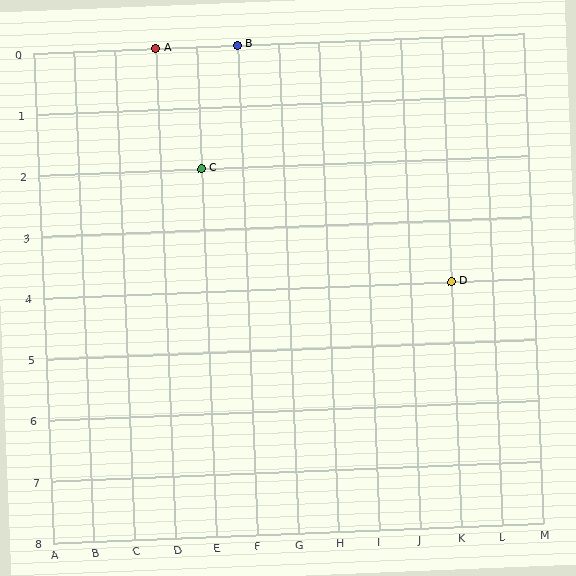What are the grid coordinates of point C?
Point C is at grid coordinates (E, 2).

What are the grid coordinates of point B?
Point B is at grid coordinates (F, 0).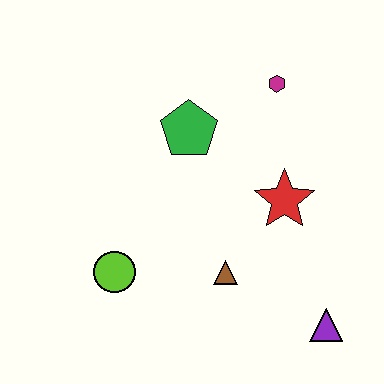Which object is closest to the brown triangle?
The red star is closest to the brown triangle.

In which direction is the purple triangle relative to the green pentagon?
The purple triangle is below the green pentagon.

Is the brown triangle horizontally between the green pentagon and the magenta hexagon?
Yes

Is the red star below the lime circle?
No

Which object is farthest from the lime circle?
The magenta hexagon is farthest from the lime circle.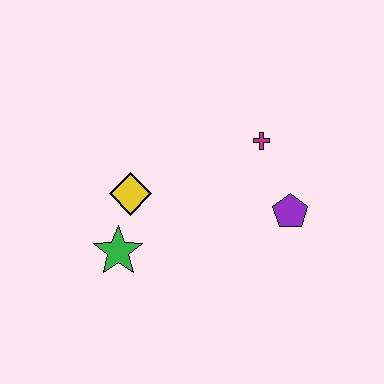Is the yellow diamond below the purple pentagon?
No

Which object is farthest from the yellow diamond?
The purple pentagon is farthest from the yellow diamond.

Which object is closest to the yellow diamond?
The green star is closest to the yellow diamond.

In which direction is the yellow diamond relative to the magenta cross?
The yellow diamond is to the left of the magenta cross.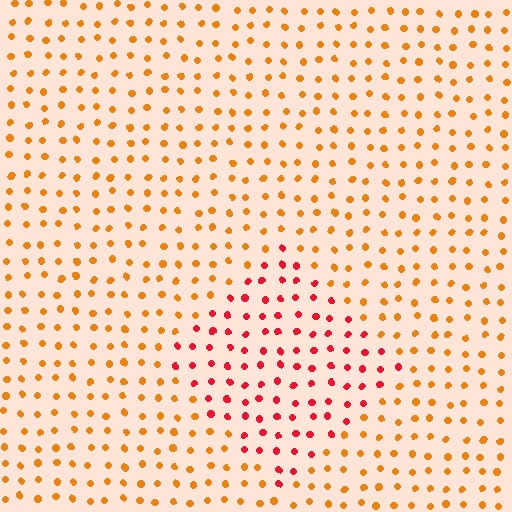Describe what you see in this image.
The image is filled with small orange elements in a uniform arrangement. A diamond-shaped region is visible where the elements are tinted to a slightly different hue, forming a subtle color boundary.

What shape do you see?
I see a diamond.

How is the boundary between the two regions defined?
The boundary is defined purely by a slight shift in hue (about 39 degrees). Spacing, size, and orientation are identical on both sides.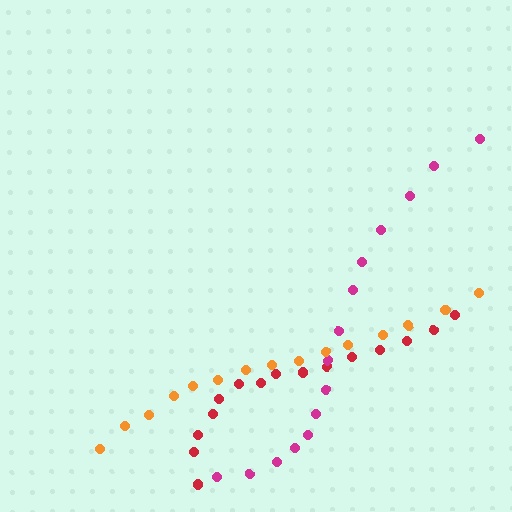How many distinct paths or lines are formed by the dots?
There are 3 distinct paths.